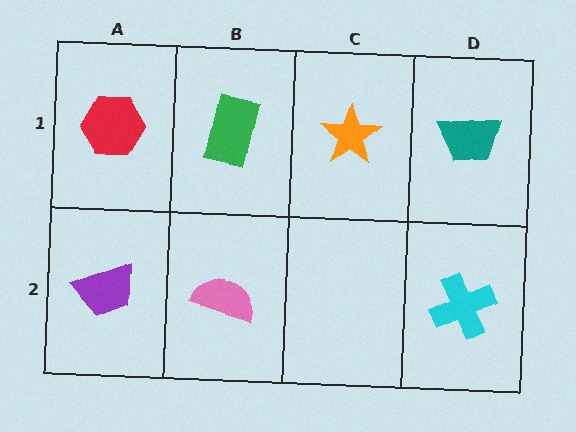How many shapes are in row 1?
4 shapes.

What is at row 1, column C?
An orange star.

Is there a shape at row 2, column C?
No, that cell is empty.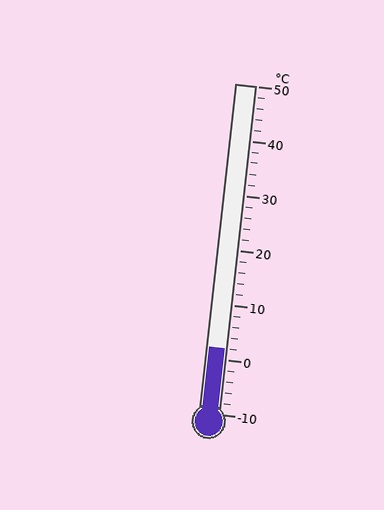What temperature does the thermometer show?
The thermometer shows approximately 2°C.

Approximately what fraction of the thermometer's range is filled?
The thermometer is filled to approximately 20% of its range.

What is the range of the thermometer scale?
The thermometer scale ranges from -10°C to 50°C.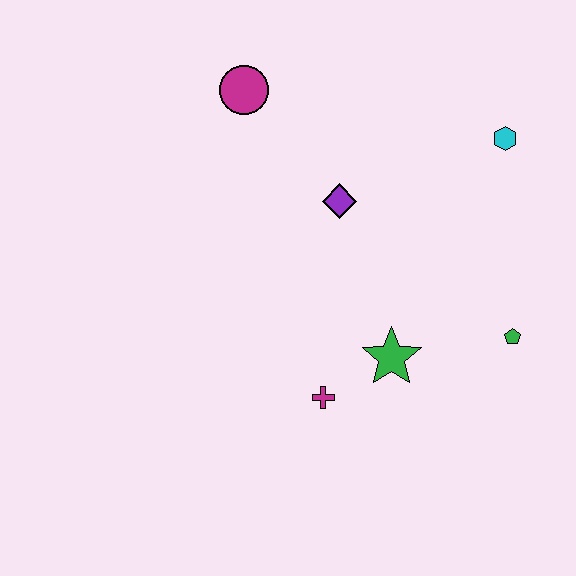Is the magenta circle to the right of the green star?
No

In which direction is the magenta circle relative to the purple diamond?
The magenta circle is above the purple diamond.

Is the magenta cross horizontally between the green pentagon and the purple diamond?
No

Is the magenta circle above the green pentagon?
Yes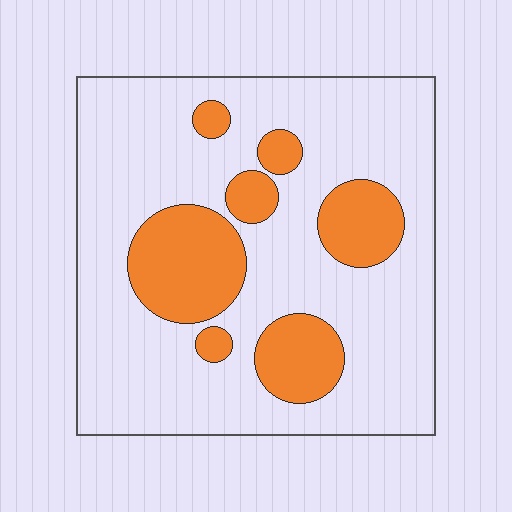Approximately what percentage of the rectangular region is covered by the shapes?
Approximately 25%.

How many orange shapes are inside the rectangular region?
7.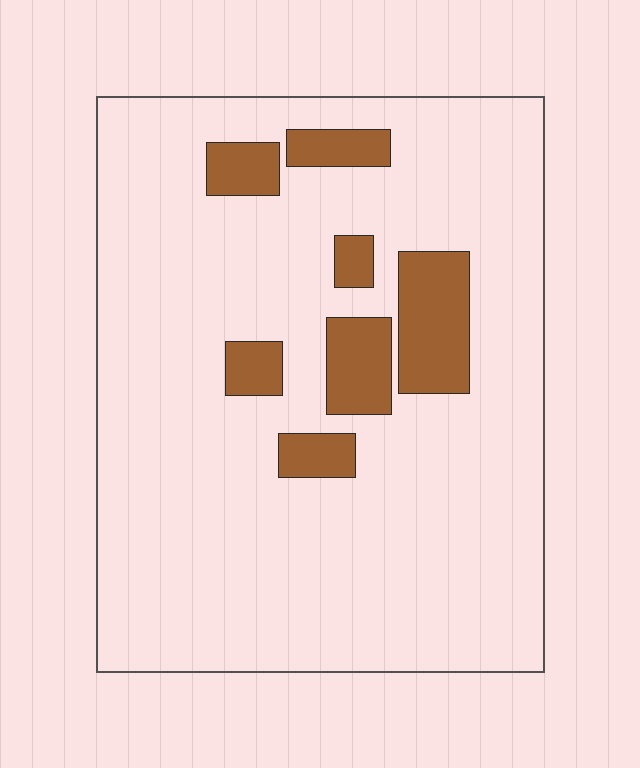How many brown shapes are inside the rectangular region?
7.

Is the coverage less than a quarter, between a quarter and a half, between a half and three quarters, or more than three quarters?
Less than a quarter.